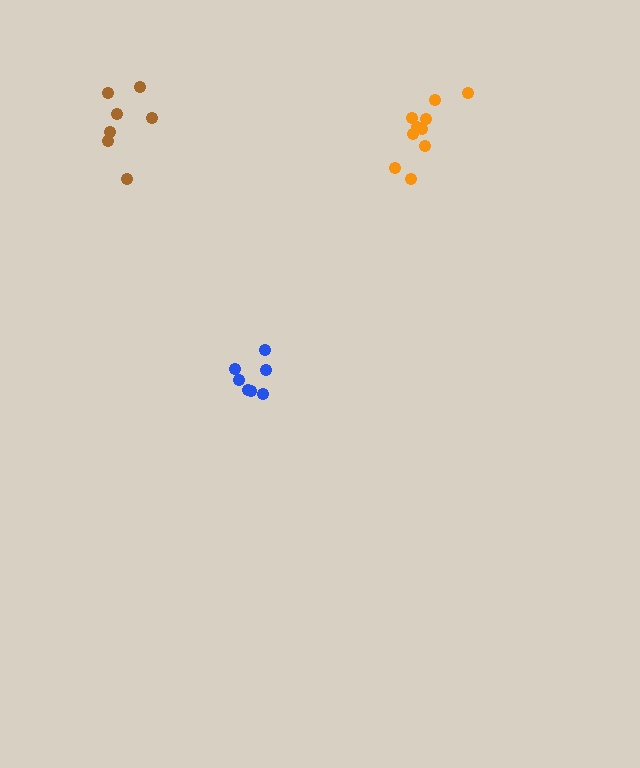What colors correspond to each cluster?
The clusters are colored: blue, brown, orange.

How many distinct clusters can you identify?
There are 3 distinct clusters.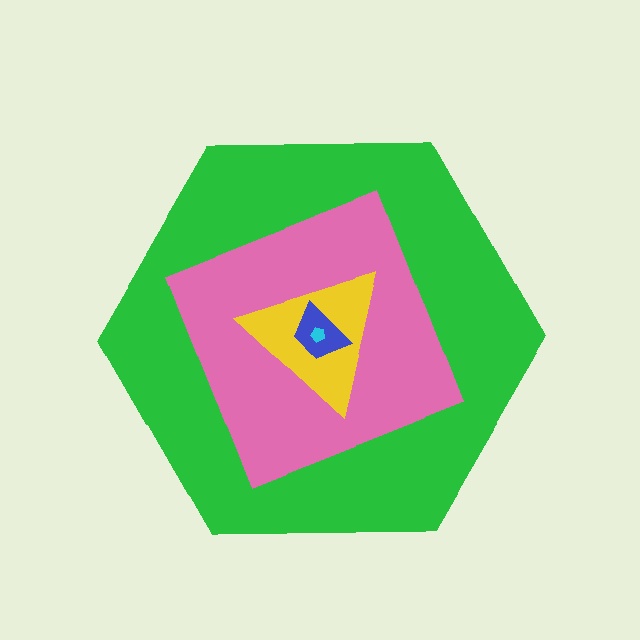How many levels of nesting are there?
5.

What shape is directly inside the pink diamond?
The yellow triangle.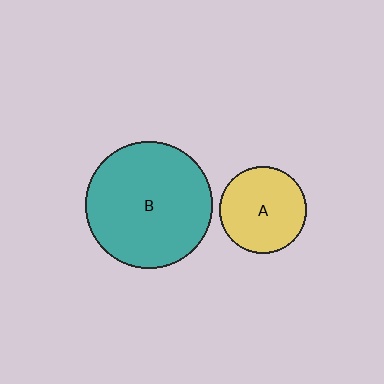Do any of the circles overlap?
No, none of the circles overlap.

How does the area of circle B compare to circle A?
Approximately 2.2 times.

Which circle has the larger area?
Circle B (teal).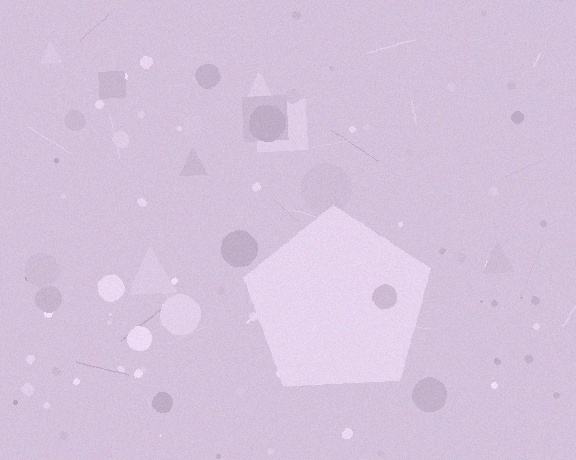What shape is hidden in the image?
A pentagon is hidden in the image.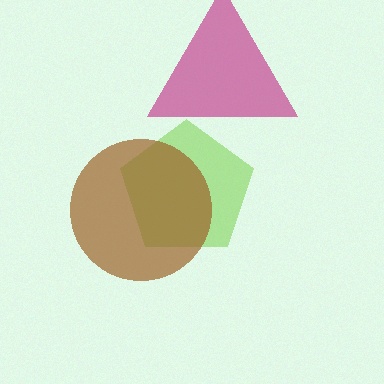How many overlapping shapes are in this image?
There are 3 overlapping shapes in the image.